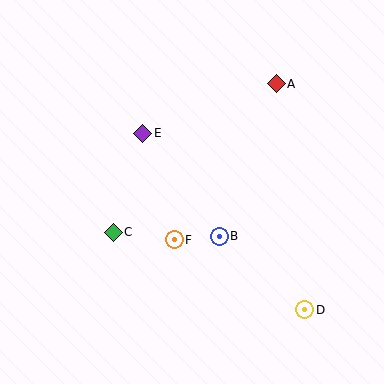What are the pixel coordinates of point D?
Point D is at (305, 310).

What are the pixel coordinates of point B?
Point B is at (219, 236).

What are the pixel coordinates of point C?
Point C is at (113, 232).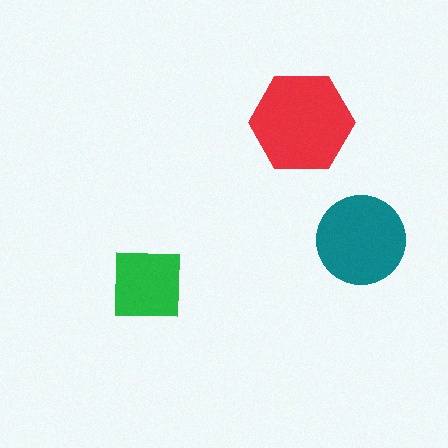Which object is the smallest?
The green square.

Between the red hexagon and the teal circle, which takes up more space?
The red hexagon.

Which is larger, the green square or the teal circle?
The teal circle.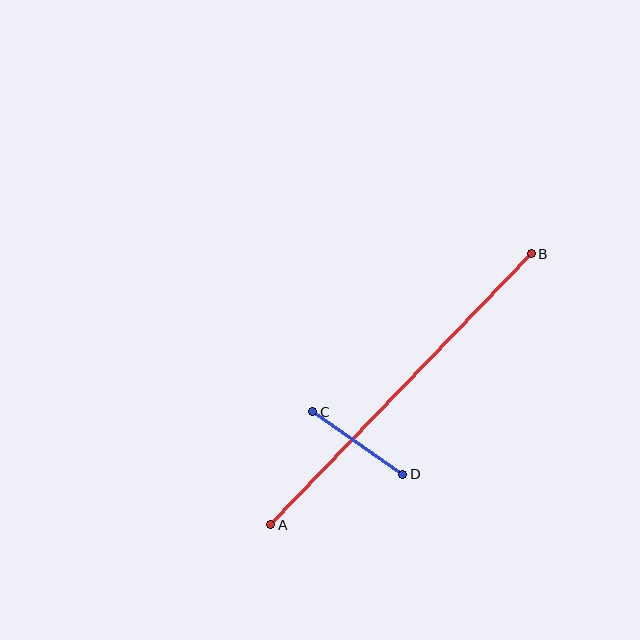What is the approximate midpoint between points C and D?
The midpoint is at approximately (358, 443) pixels.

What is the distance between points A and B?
The distance is approximately 376 pixels.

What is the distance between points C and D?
The distance is approximately 110 pixels.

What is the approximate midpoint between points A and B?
The midpoint is at approximately (401, 389) pixels.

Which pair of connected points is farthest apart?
Points A and B are farthest apart.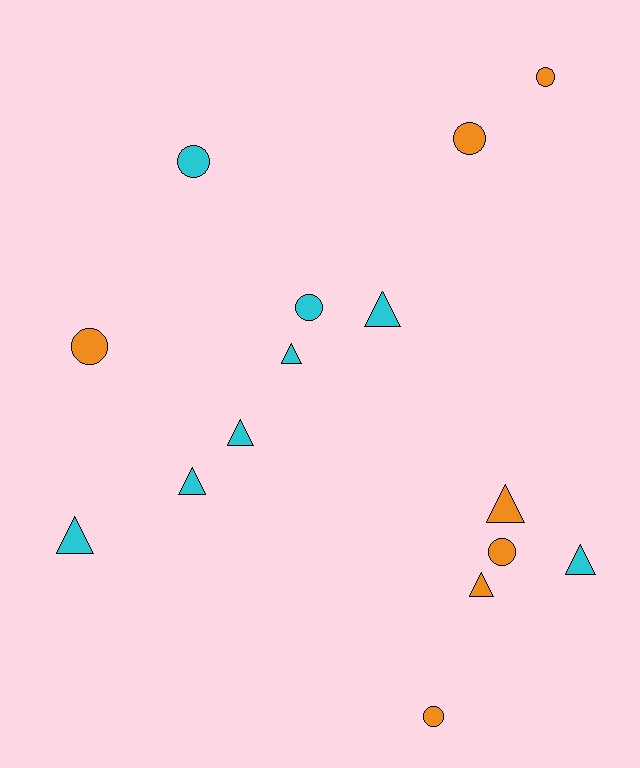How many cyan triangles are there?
There are 6 cyan triangles.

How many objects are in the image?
There are 15 objects.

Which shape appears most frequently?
Triangle, with 8 objects.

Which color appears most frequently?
Cyan, with 8 objects.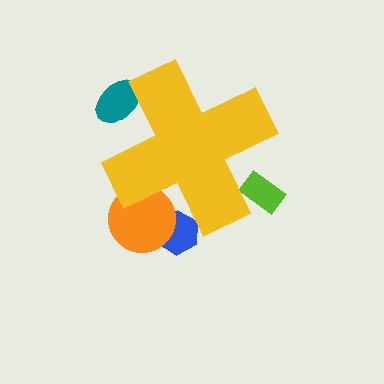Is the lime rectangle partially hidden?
Yes, the lime rectangle is partially hidden behind the yellow cross.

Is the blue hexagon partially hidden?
Yes, the blue hexagon is partially hidden behind the yellow cross.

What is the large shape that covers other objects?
A yellow cross.